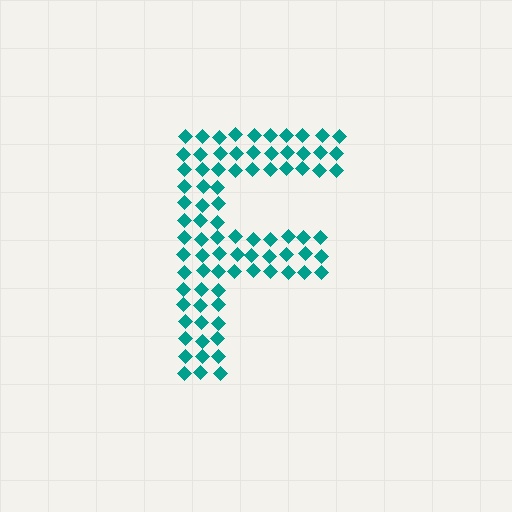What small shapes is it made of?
It is made of small diamonds.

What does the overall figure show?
The overall figure shows the letter F.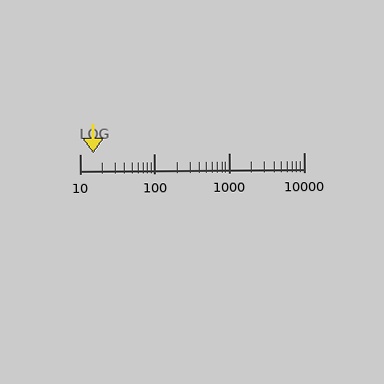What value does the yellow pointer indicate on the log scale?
The pointer indicates approximately 15.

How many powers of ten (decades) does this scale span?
The scale spans 3 decades, from 10 to 10000.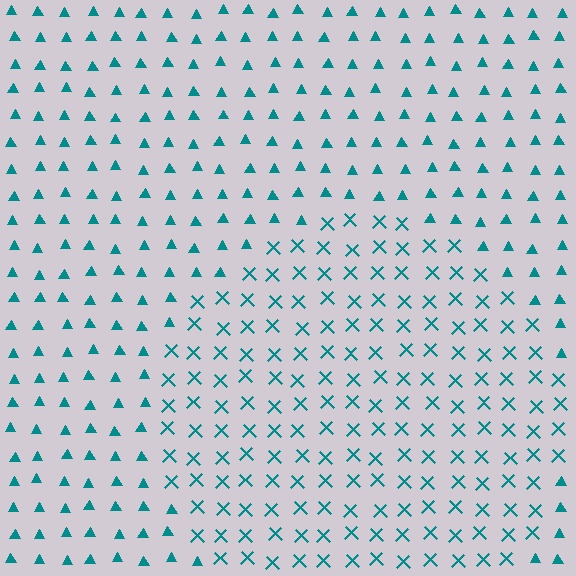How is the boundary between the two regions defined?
The boundary is defined by a change in element shape: X marks inside vs. triangles outside. All elements share the same color and spacing.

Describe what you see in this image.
The image is filled with small teal elements arranged in a uniform grid. A circle-shaped region contains X marks, while the surrounding area contains triangles. The boundary is defined purely by the change in element shape.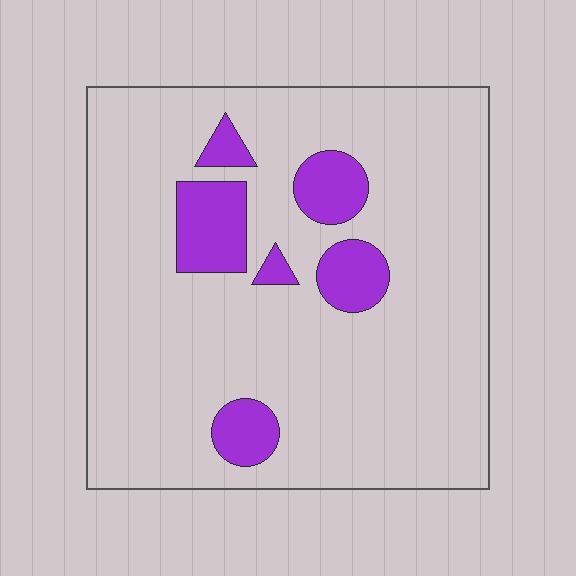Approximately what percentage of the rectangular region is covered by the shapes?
Approximately 15%.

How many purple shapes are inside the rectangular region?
6.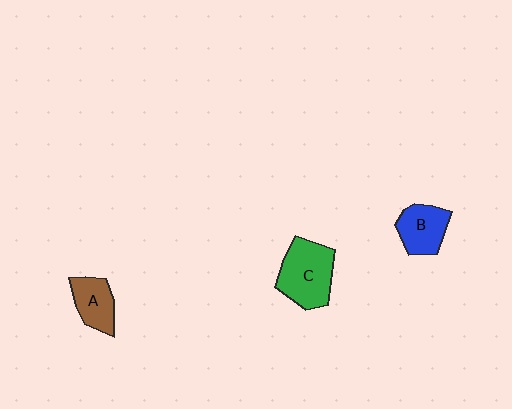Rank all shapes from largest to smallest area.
From largest to smallest: C (green), B (blue), A (brown).